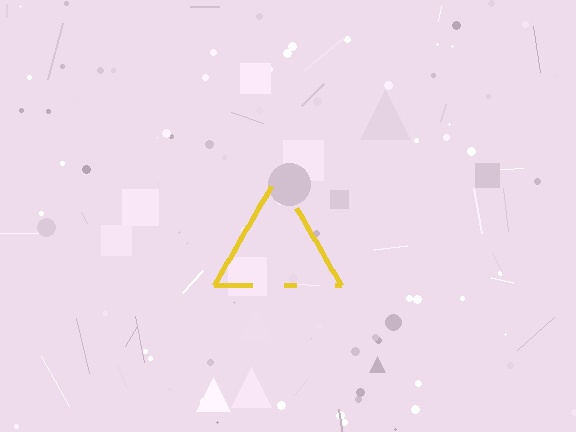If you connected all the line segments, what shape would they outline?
They would outline a triangle.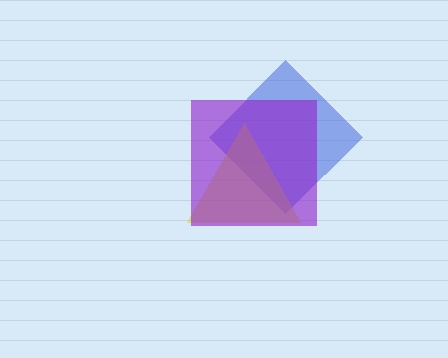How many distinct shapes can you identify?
There are 3 distinct shapes: a blue diamond, a yellow triangle, a purple square.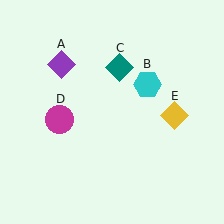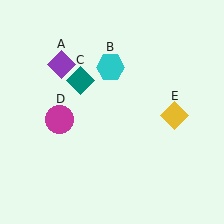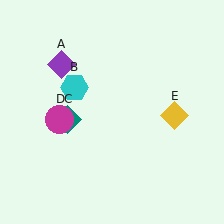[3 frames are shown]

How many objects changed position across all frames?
2 objects changed position: cyan hexagon (object B), teal diamond (object C).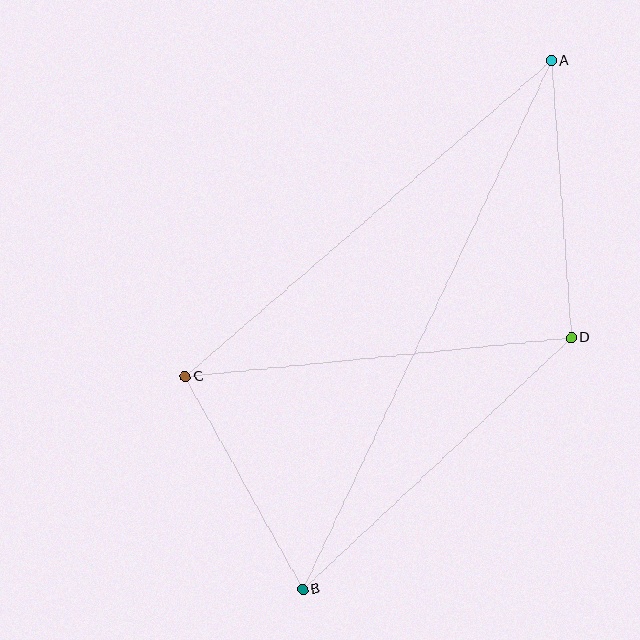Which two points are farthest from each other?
Points A and B are farthest from each other.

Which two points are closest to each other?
Points B and C are closest to each other.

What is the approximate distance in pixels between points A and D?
The distance between A and D is approximately 277 pixels.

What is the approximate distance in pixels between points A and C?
The distance between A and C is approximately 484 pixels.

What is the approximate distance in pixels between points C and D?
The distance between C and D is approximately 388 pixels.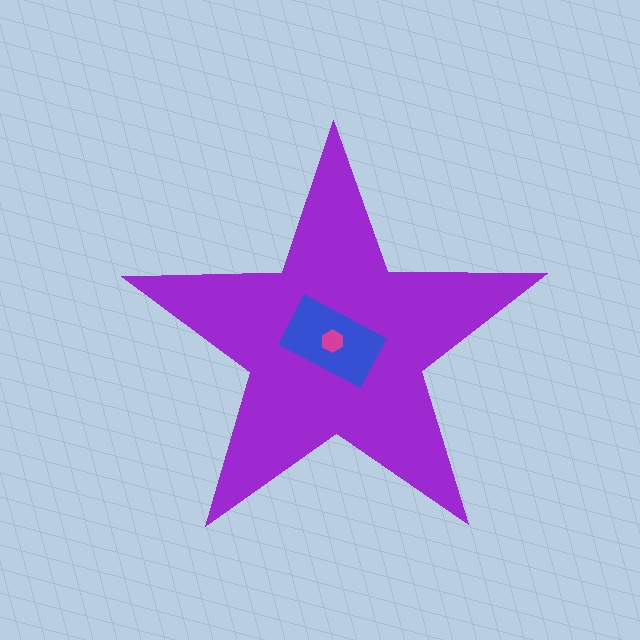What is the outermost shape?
The purple star.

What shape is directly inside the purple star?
The blue rectangle.